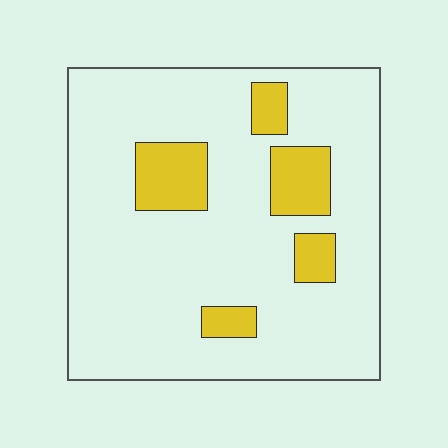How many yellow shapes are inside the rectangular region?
5.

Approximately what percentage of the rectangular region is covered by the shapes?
Approximately 15%.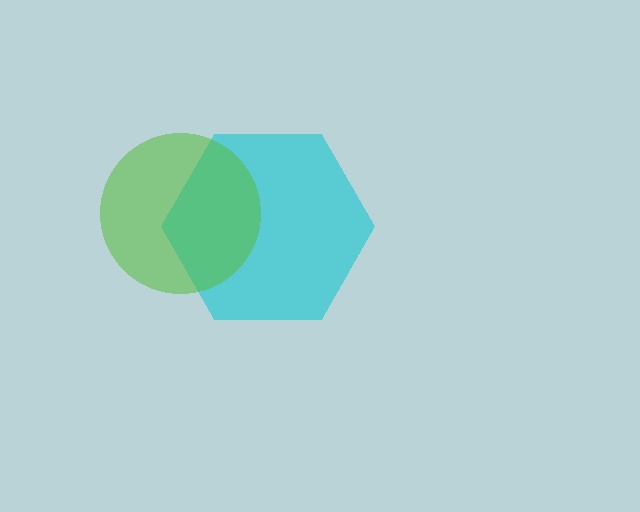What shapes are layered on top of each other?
The layered shapes are: a cyan hexagon, a lime circle.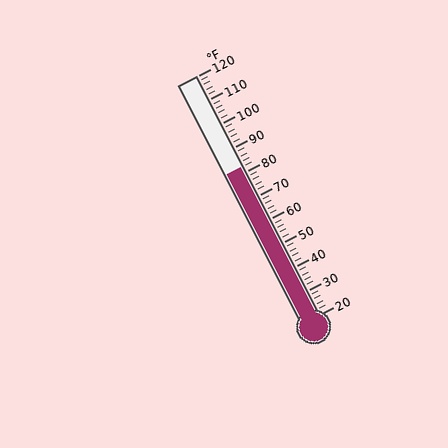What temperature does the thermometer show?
The thermometer shows approximately 82°F.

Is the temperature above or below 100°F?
The temperature is below 100°F.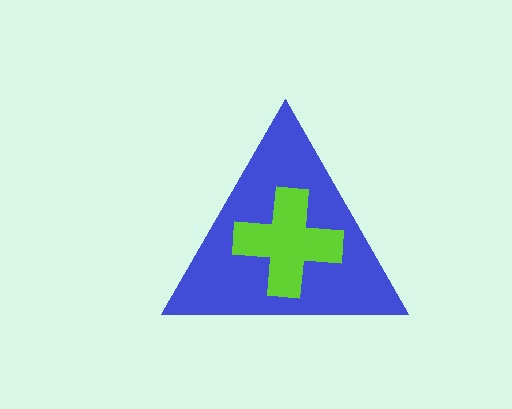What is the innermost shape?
The lime cross.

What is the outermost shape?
The blue triangle.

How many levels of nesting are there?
2.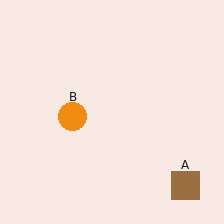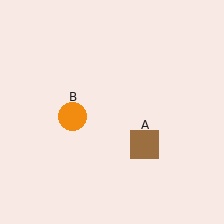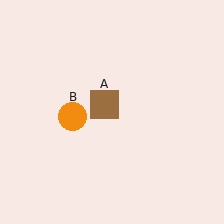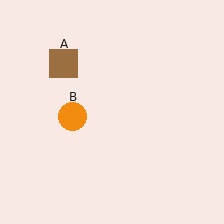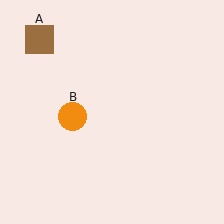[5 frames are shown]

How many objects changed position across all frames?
1 object changed position: brown square (object A).